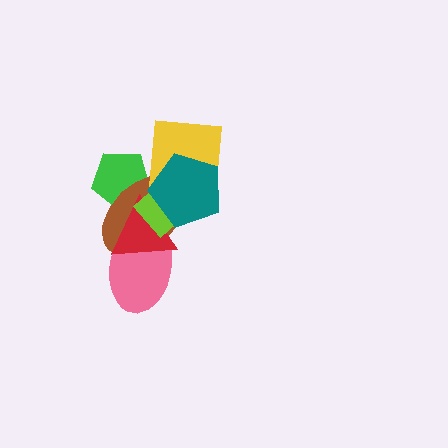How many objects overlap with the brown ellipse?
6 objects overlap with the brown ellipse.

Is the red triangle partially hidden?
Yes, it is partially covered by another shape.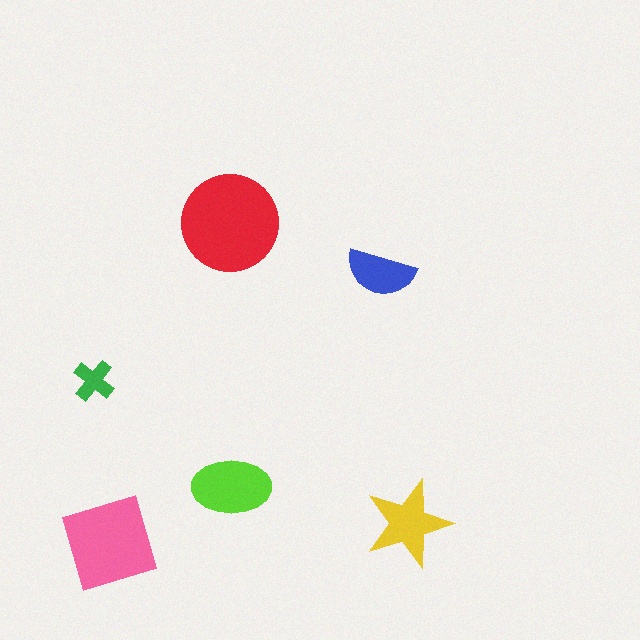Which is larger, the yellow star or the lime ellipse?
The lime ellipse.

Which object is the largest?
The red circle.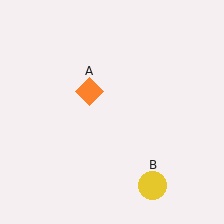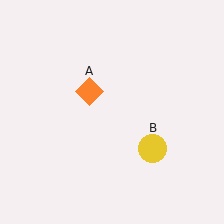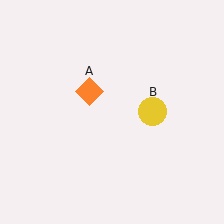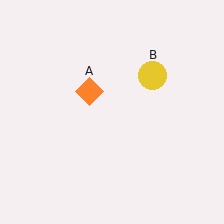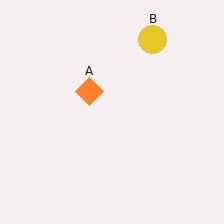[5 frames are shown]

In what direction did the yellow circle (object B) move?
The yellow circle (object B) moved up.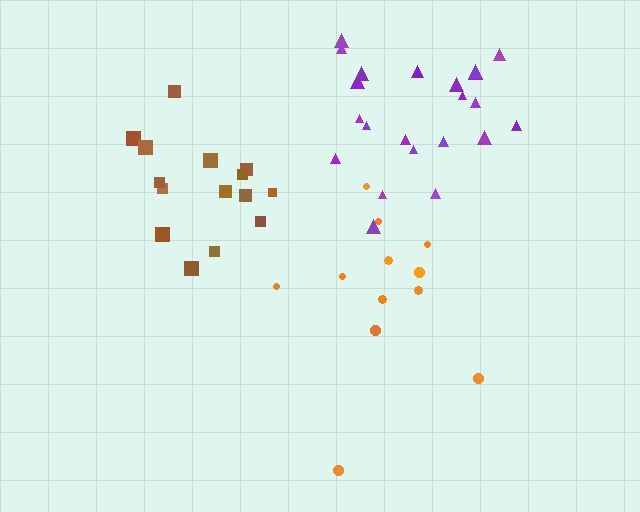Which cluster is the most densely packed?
Purple.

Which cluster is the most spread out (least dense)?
Orange.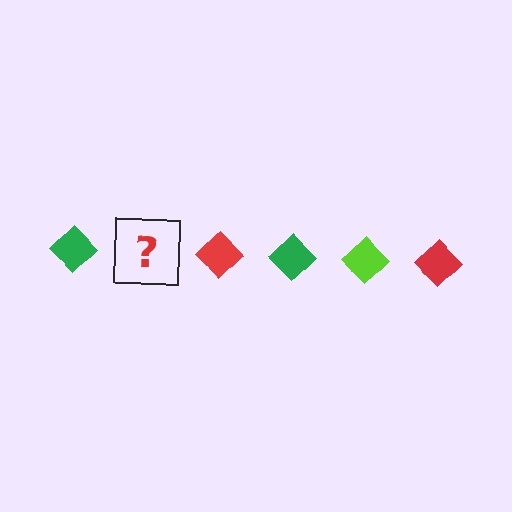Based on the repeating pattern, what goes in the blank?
The blank should be a lime diamond.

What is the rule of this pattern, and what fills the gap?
The rule is that the pattern cycles through green, lime, red diamonds. The gap should be filled with a lime diamond.